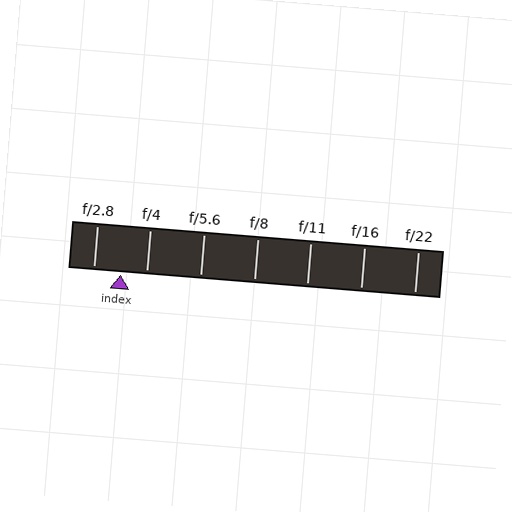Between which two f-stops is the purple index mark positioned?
The index mark is between f/2.8 and f/4.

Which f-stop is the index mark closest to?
The index mark is closest to f/4.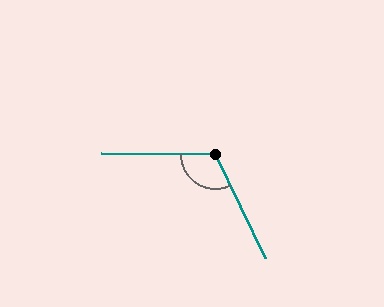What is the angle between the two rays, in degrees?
Approximately 116 degrees.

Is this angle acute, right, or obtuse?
It is obtuse.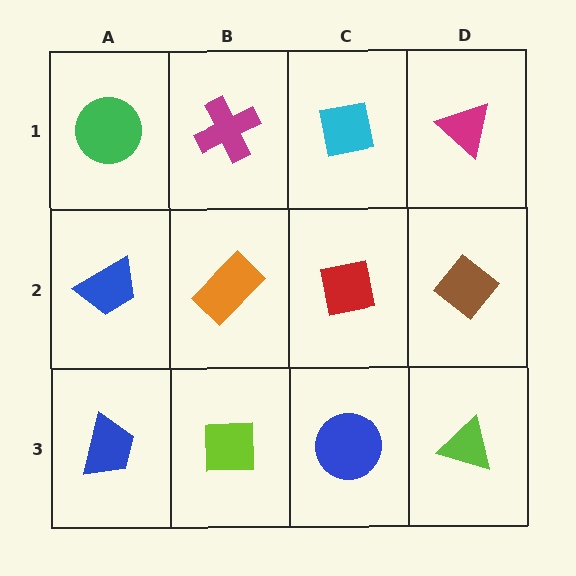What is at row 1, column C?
A cyan square.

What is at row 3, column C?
A blue circle.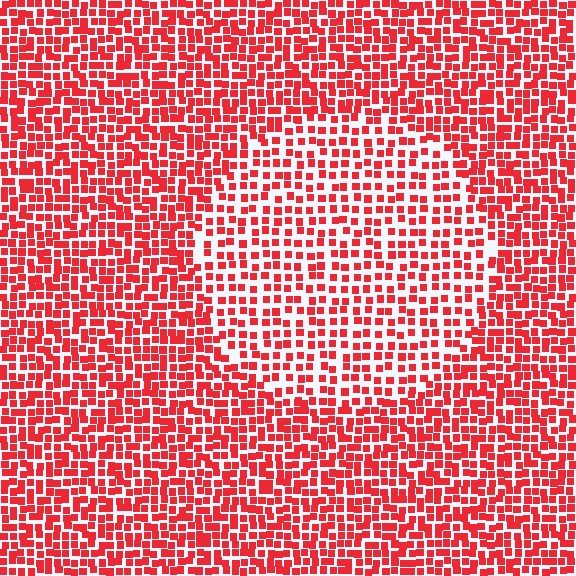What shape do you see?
I see a circle.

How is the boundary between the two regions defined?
The boundary is defined by a change in element density (approximately 1.6x ratio). All elements are the same color, size, and shape.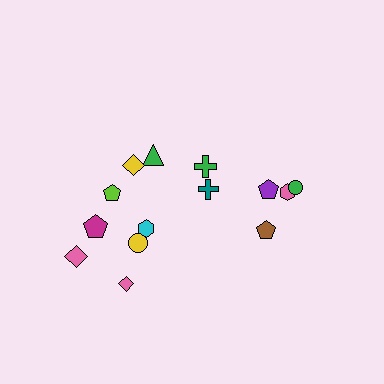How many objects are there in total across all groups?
There are 14 objects.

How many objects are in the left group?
There are 8 objects.